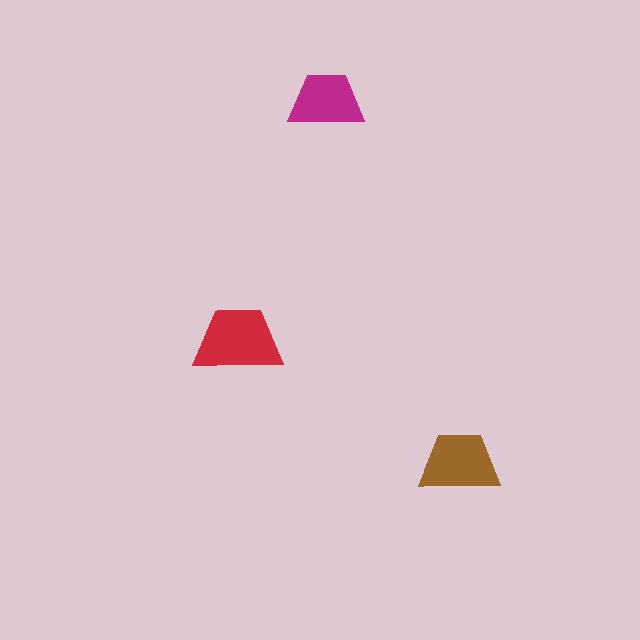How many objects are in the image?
There are 3 objects in the image.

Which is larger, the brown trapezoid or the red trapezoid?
The red one.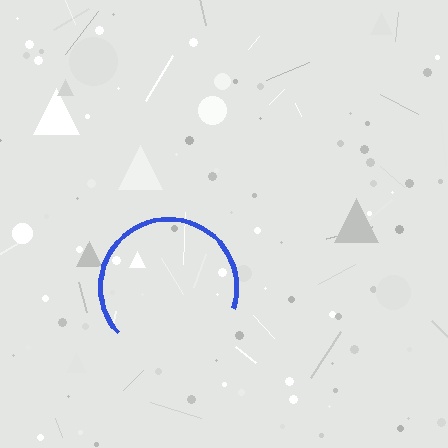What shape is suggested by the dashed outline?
The dashed outline suggests a circle.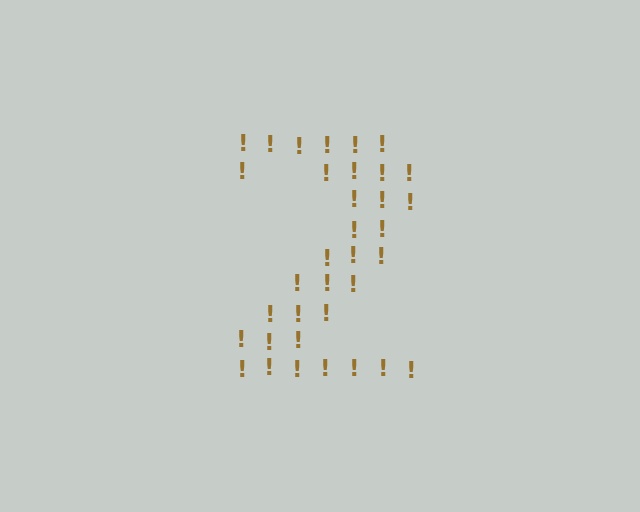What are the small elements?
The small elements are exclamation marks.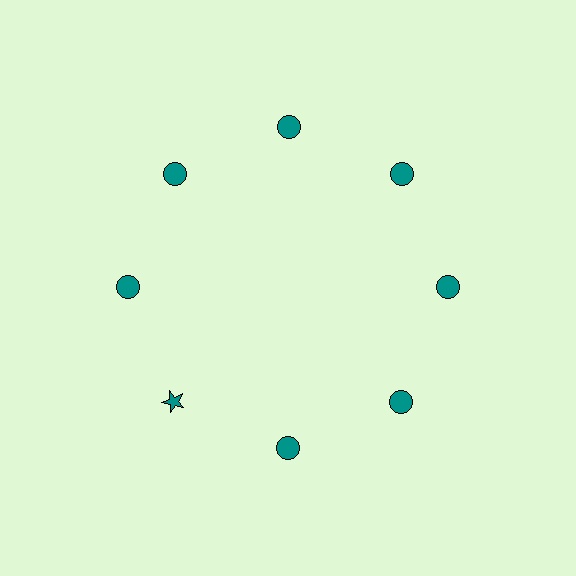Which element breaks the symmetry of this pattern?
The teal star at roughly the 8 o'clock position breaks the symmetry. All other shapes are teal circles.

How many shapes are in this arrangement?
There are 8 shapes arranged in a ring pattern.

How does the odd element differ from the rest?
It has a different shape: star instead of circle.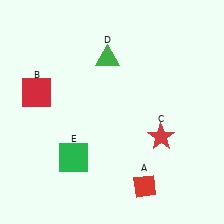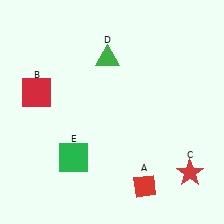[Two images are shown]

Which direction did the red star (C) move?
The red star (C) moved down.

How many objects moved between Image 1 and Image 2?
1 object moved between the two images.